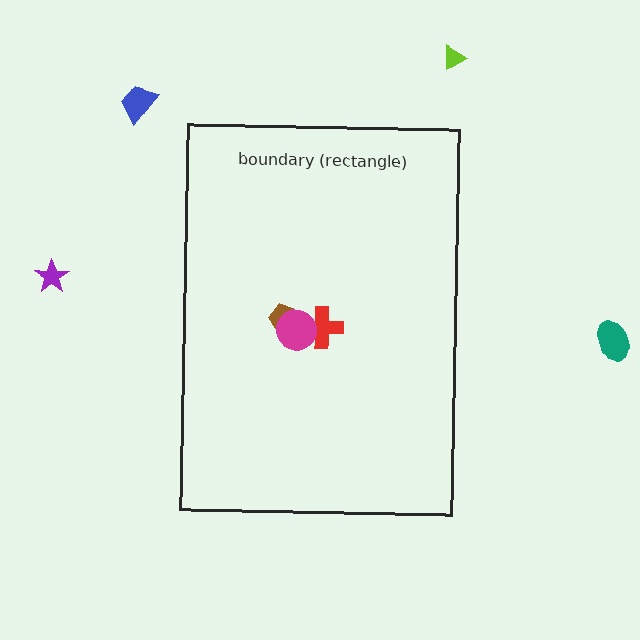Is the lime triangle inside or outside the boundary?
Outside.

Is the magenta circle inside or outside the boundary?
Inside.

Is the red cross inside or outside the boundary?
Inside.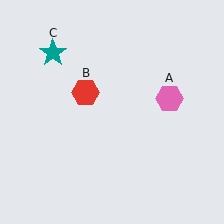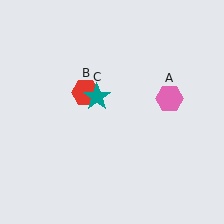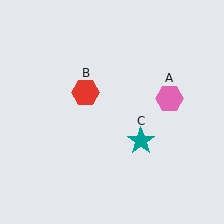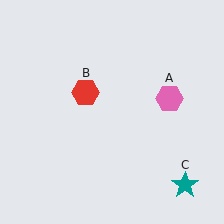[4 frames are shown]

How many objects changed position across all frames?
1 object changed position: teal star (object C).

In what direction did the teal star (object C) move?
The teal star (object C) moved down and to the right.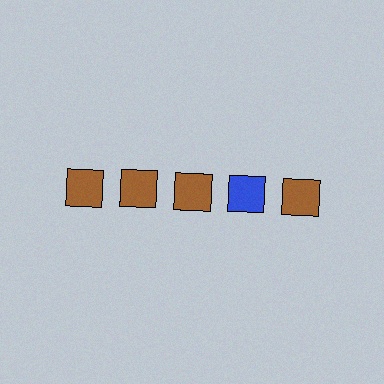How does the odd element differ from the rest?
It has a different color: blue instead of brown.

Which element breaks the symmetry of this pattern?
The blue square in the top row, second from right column breaks the symmetry. All other shapes are brown squares.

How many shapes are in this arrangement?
There are 5 shapes arranged in a grid pattern.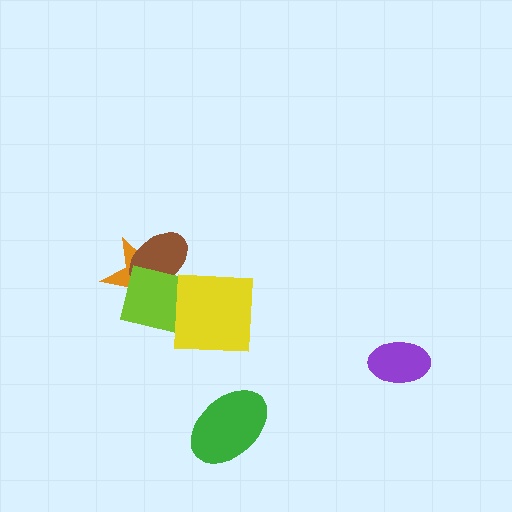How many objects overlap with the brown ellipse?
2 objects overlap with the brown ellipse.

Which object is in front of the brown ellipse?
The lime square is in front of the brown ellipse.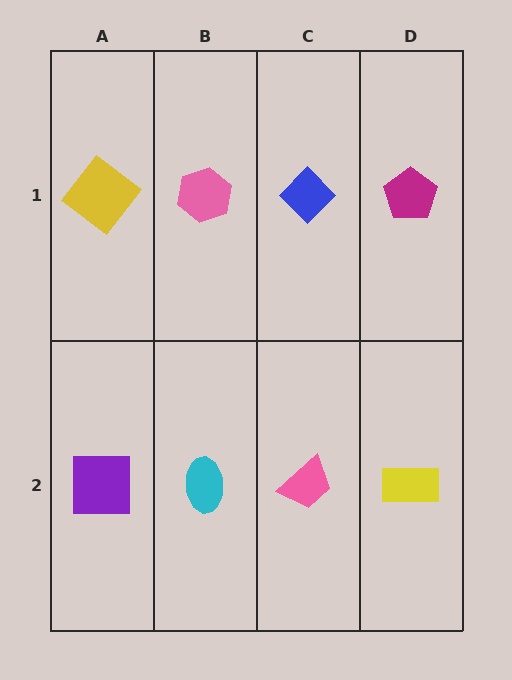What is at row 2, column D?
A yellow rectangle.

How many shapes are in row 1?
4 shapes.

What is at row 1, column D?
A magenta pentagon.